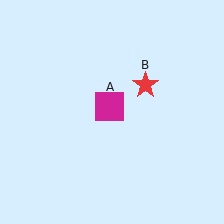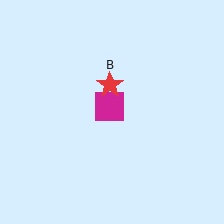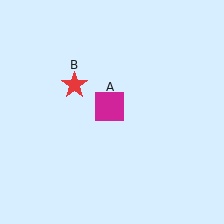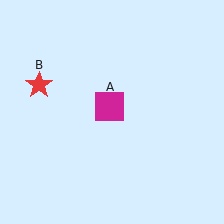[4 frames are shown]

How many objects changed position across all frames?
1 object changed position: red star (object B).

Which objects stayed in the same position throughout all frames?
Magenta square (object A) remained stationary.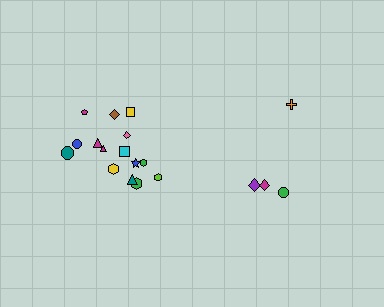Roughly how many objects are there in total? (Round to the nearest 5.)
Roughly 20 objects in total.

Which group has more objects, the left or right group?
The left group.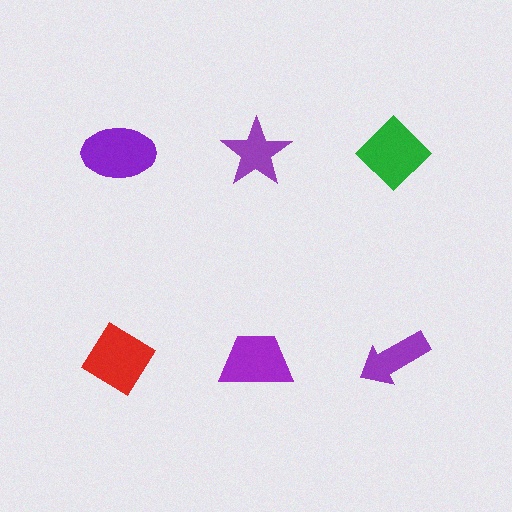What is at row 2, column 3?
A purple arrow.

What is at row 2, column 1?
A red diamond.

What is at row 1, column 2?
A purple star.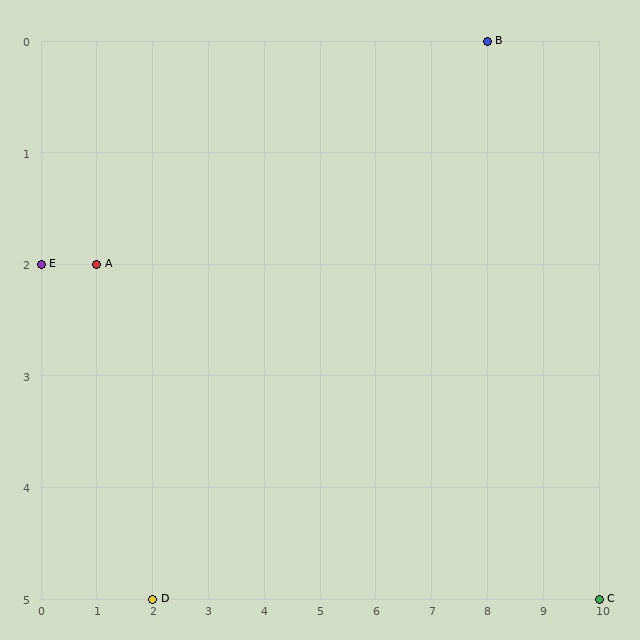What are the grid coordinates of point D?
Point D is at grid coordinates (2, 5).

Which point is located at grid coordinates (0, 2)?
Point E is at (0, 2).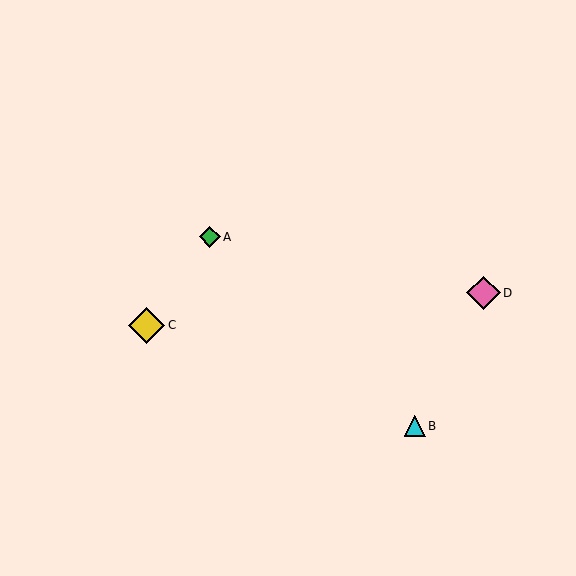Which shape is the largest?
The yellow diamond (labeled C) is the largest.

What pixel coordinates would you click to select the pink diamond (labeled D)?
Click at (483, 293) to select the pink diamond D.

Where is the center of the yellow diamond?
The center of the yellow diamond is at (147, 325).